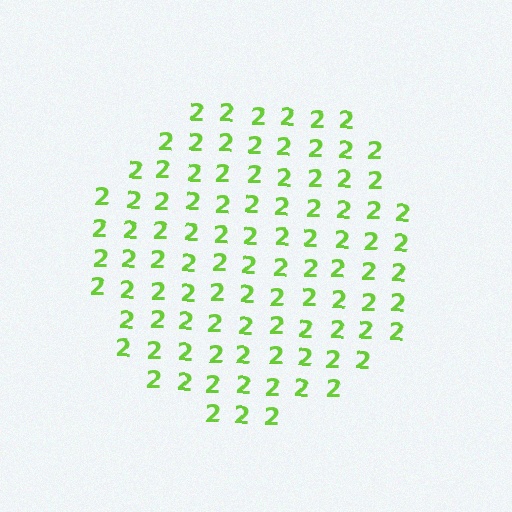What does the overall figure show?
The overall figure shows a circle.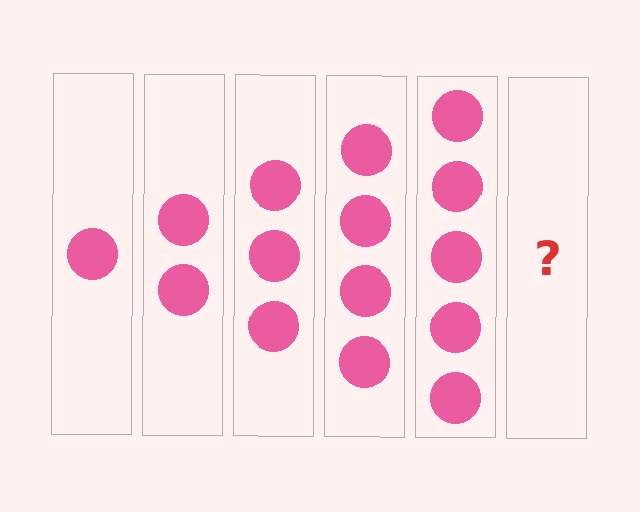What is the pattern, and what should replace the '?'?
The pattern is that each step adds one more circle. The '?' should be 6 circles.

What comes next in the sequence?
The next element should be 6 circles.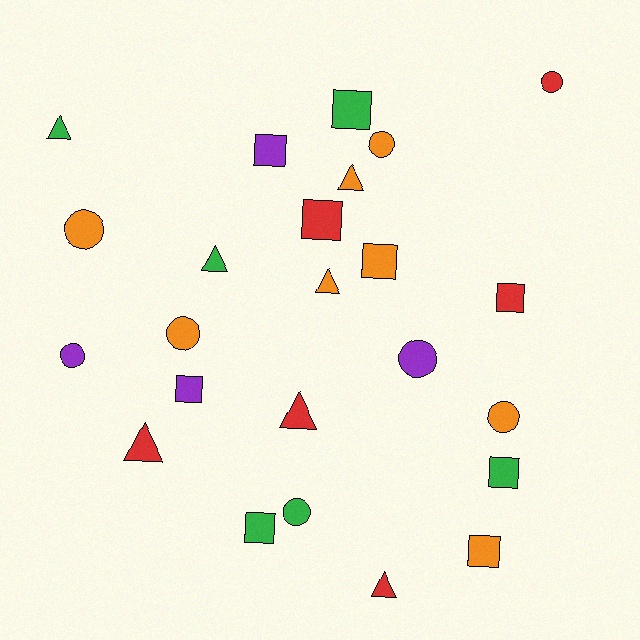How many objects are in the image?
There are 24 objects.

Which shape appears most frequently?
Square, with 9 objects.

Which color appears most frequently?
Orange, with 8 objects.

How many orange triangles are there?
There are 2 orange triangles.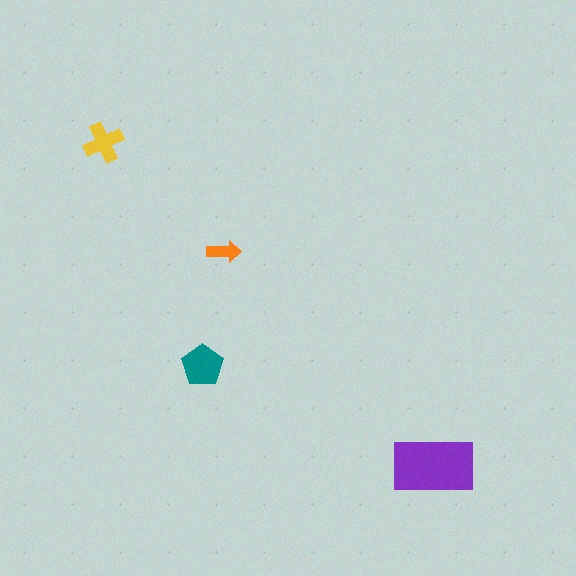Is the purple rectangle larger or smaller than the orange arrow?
Larger.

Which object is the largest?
The purple rectangle.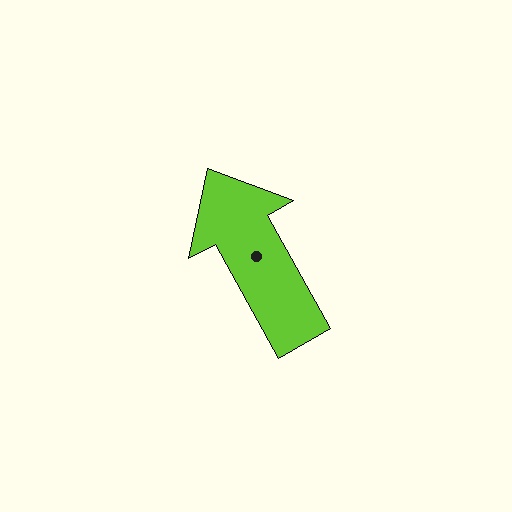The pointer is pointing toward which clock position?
Roughly 11 o'clock.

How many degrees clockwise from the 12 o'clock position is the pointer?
Approximately 331 degrees.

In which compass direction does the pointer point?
Northwest.